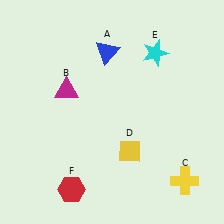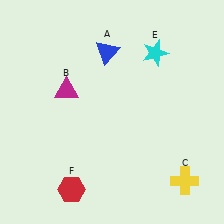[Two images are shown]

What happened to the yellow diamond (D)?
The yellow diamond (D) was removed in Image 2. It was in the bottom-right area of Image 1.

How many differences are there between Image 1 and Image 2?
There is 1 difference between the two images.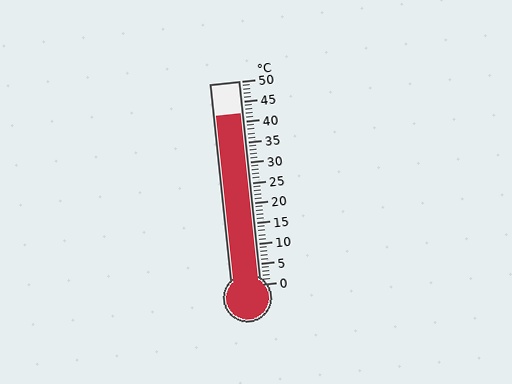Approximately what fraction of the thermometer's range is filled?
The thermometer is filled to approximately 85% of its range.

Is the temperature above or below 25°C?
The temperature is above 25°C.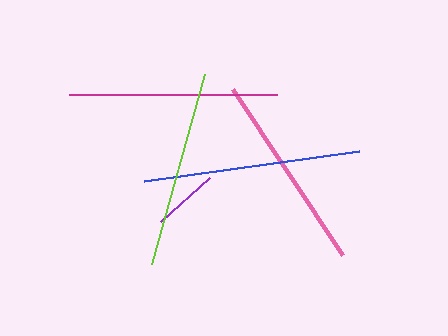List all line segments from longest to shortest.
From longest to shortest: blue, magenta, pink, lime, purple.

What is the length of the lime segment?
The lime segment is approximately 197 pixels long.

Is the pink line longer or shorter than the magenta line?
The magenta line is longer than the pink line.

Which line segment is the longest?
The blue line is the longest at approximately 217 pixels.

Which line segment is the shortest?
The purple line is the shortest at approximately 66 pixels.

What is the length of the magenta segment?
The magenta segment is approximately 208 pixels long.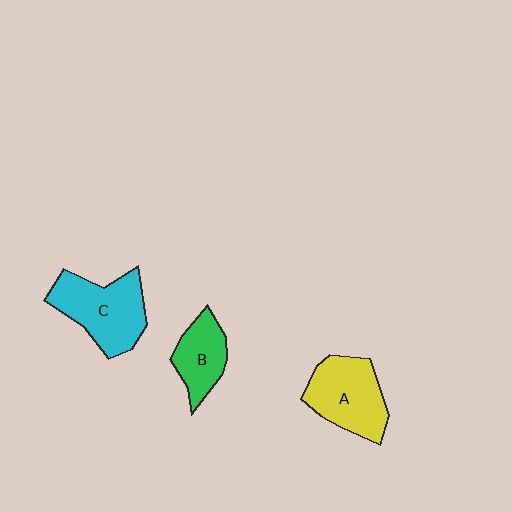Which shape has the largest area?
Shape C (cyan).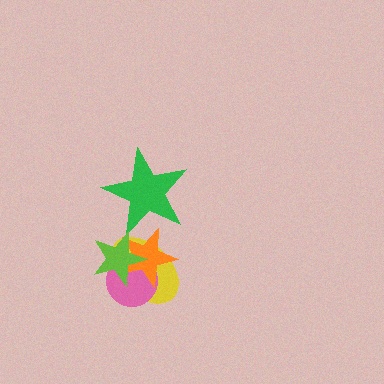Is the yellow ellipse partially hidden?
Yes, it is partially covered by another shape.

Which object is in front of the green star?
The orange star is in front of the green star.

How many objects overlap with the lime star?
3 objects overlap with the lime star.